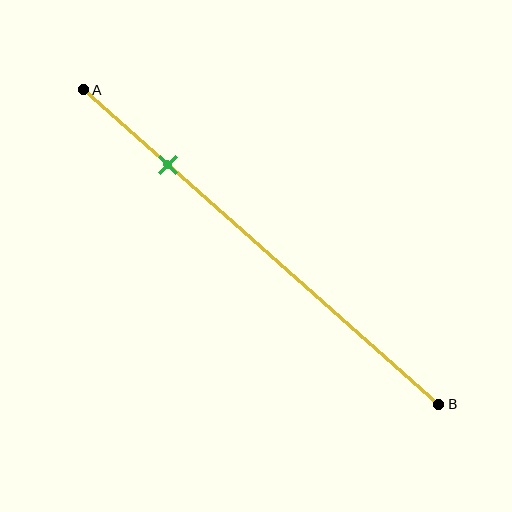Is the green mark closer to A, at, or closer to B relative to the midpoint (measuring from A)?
The green mark is closer to point A than the midpoint of segment AB.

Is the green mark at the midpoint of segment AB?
No, the mark is at about 25% from A, not at the 50% midpoint.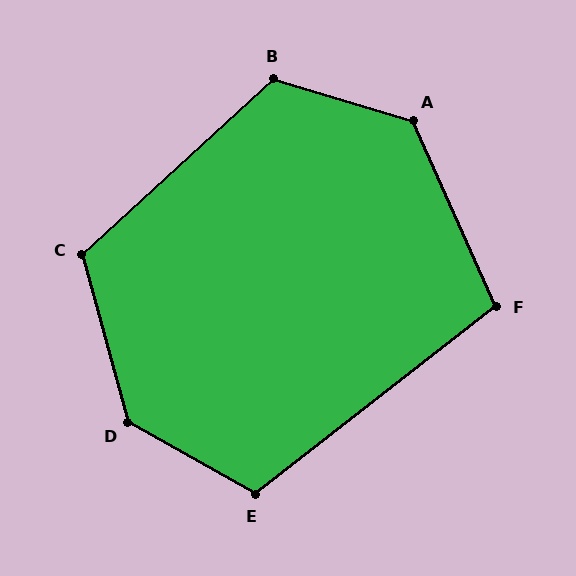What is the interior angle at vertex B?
Approximately 121 degrees (obtuse).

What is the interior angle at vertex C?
Approximately 117 degrees (obtuse).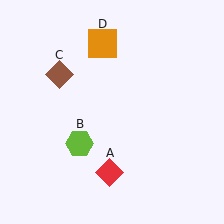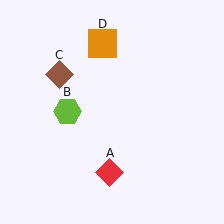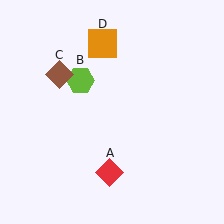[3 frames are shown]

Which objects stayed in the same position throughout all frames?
Red diamond (object A) and brown diamond (object C) and orange square (object D) remained stationary.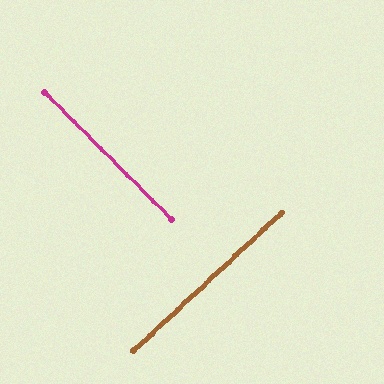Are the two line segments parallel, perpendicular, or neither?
Perpendicular — they meet at approximately 88°.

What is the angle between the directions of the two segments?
Approximately 88 degrees.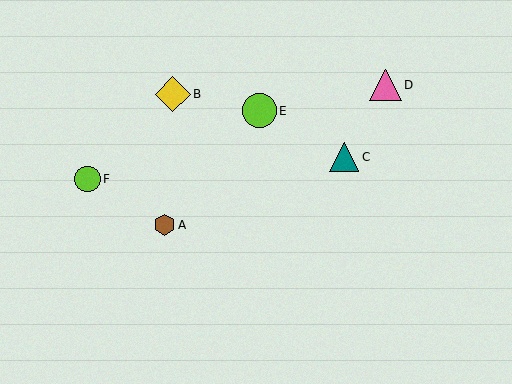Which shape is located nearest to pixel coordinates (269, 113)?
The lime circle (labeled E) at (259, 111) is nearest to that location.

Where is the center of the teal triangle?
The center of the teal triangle is at (344, 157).